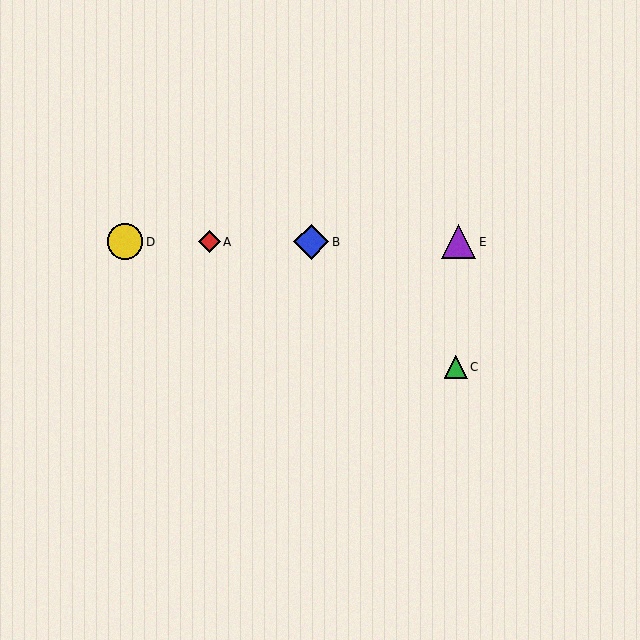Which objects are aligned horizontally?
Objects A, B, D, E are aligned horizontally.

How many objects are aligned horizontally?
4 objects (A, B, D, E) are aligned horizontally.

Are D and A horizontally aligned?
Yes, both are at y≈242.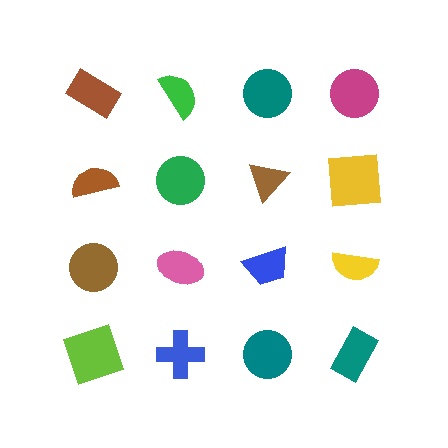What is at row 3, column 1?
A brown circle.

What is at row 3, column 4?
A yellow semicircle.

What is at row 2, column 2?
A green circle.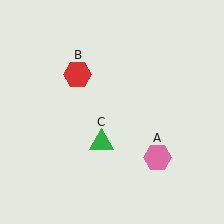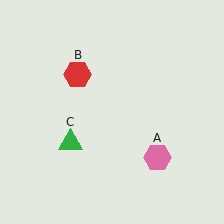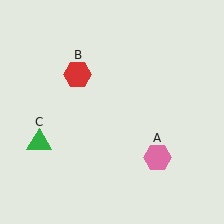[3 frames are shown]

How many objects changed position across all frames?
1 object changed position: green triangle (object C).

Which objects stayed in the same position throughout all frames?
Pink hexagon (object A) and red hexagon (object B) remained stationary.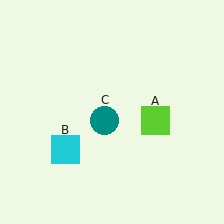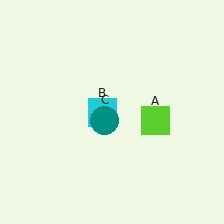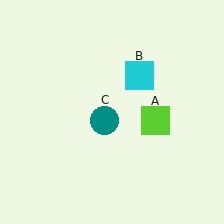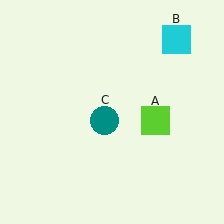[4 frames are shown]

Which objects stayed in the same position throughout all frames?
Lime square (object A) and teal circle (object C) remained stationary.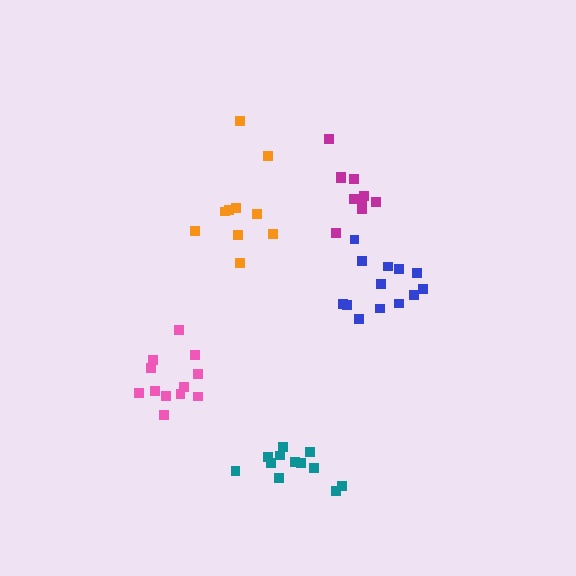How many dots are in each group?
Group 1: 10 dots, Group 2: 13 dots, Group 3: 10 dots, Group 4: 12 dots, Group 5: 12 dots (57 total).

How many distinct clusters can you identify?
There are 5 distinct clusters.